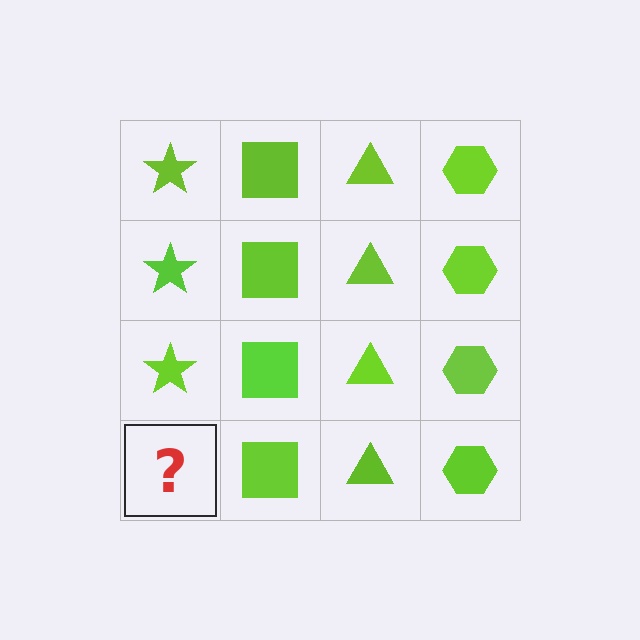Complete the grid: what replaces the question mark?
The question mark should be replaced with a lime star.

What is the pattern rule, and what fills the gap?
The rule is that each column has a consistent shape. The gap should be filled with a lime star.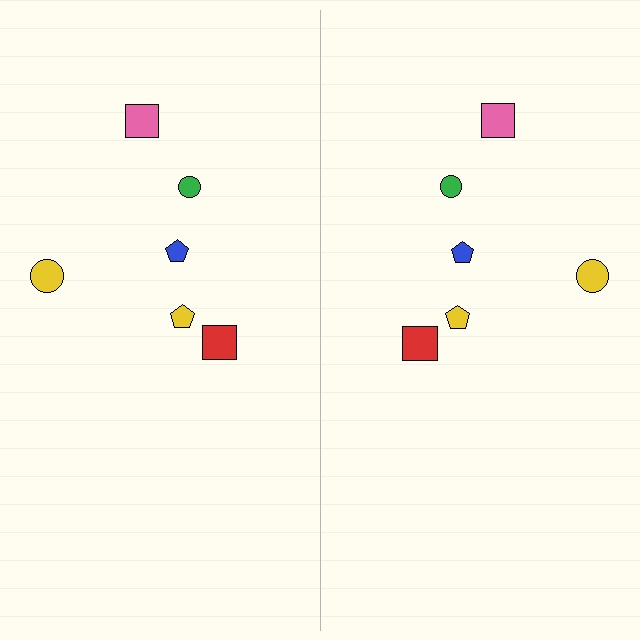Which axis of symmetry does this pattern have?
The pattern has a vertical axis of symmetry running through the center of the image.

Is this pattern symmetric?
Yes, this pattern has bilateral (reflection) symmetry.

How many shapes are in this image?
There are 12 shapes in this image.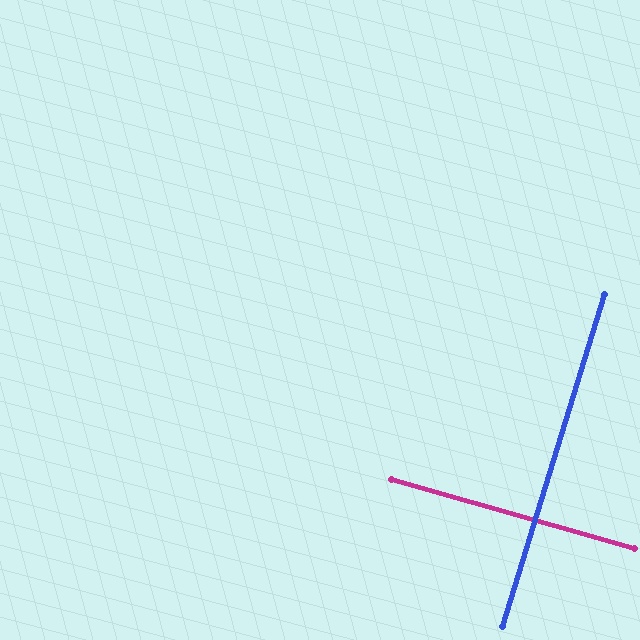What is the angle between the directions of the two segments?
Approximately 89 degrees.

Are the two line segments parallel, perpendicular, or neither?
Perpendicular — they meet at approximately 89°.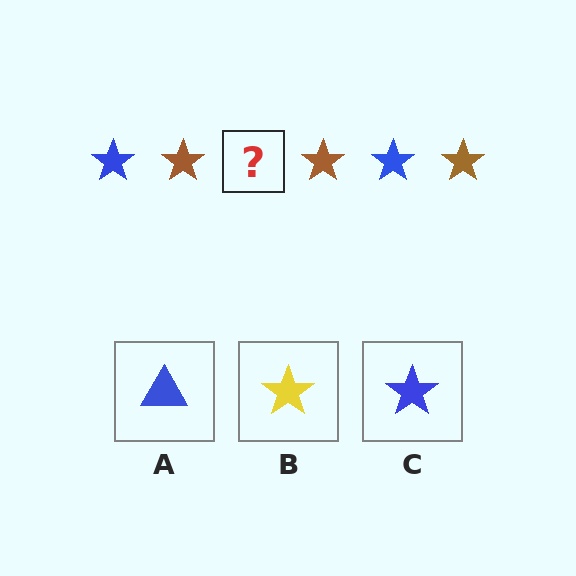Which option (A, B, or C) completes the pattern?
C.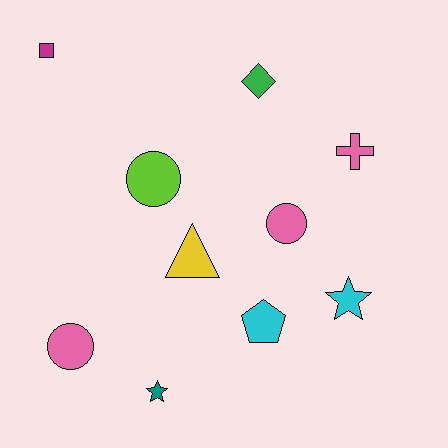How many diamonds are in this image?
There is 1 diamond.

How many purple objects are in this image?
There are no purple objects.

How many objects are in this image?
There are 10 objects.